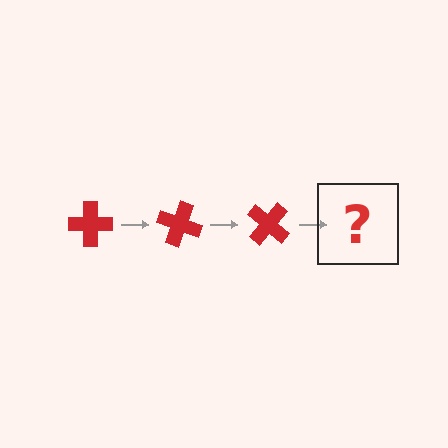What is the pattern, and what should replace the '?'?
The pattern is that the cross rotates 20 degrees each step. The '?' should be a red cross rotated 60 degrees.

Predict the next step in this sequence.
The next step is a red cross rotated 60 degrees.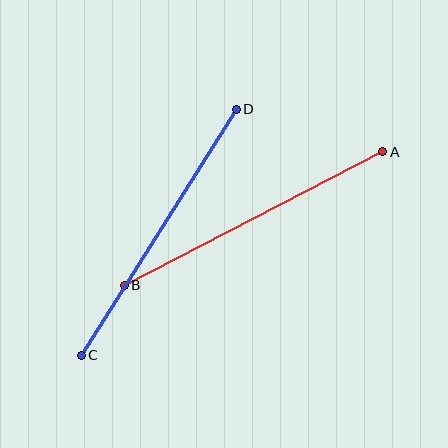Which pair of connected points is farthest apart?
Points A and B are farthest apart.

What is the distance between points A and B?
The distance is approximately 291 pixels.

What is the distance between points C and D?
The distance is approximately 291 pixels.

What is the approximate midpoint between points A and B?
The midpoint is at approximately (253, 218) pixels.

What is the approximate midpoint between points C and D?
The midpoint is at approximately (159, 232) pixels.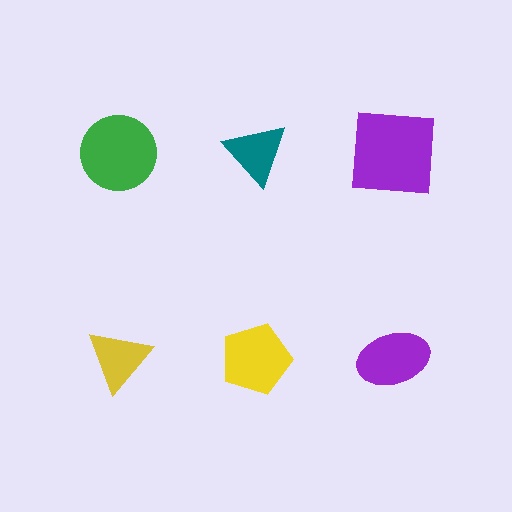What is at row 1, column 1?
A green circle.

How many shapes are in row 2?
3 shapes.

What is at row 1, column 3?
A purple square.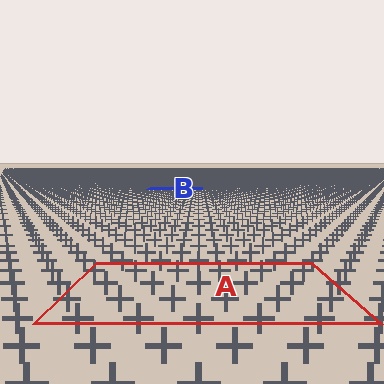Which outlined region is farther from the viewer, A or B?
Region B is farther from the viewer — the texture elements inside it appear smaller and more densely packed.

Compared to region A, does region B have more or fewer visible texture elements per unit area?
Region B has more texture elements per unit area — they are packed more densely because it is farther away.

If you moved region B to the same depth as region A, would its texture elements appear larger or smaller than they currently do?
They would appear larger. At a closer depth, the same texture elements are projected at a bigger on-screen size.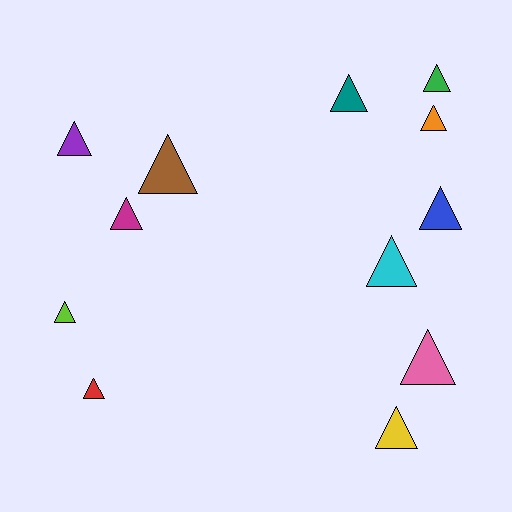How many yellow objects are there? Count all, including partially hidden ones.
There is 1 yellow object.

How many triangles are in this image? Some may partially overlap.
There are 12 triangles.